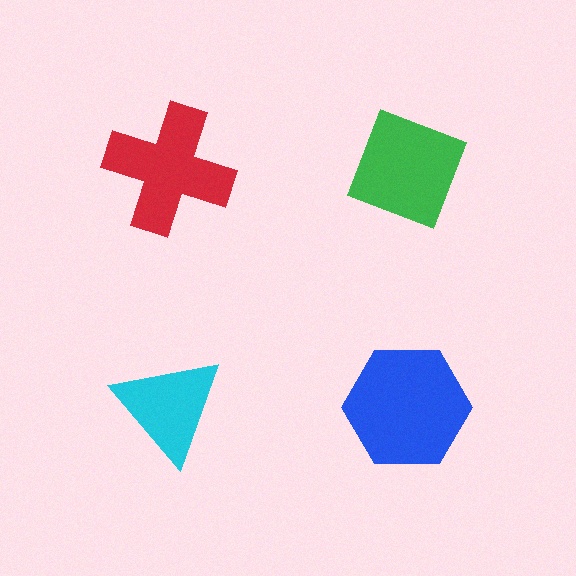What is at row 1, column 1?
A red cross.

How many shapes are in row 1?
2 shapes.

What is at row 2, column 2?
A blue hexagon.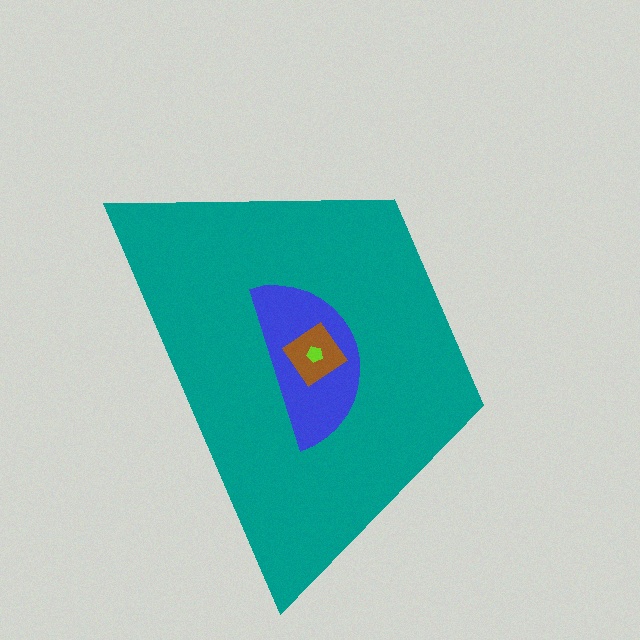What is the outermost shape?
The teal trapezoid.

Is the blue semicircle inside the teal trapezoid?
Yes.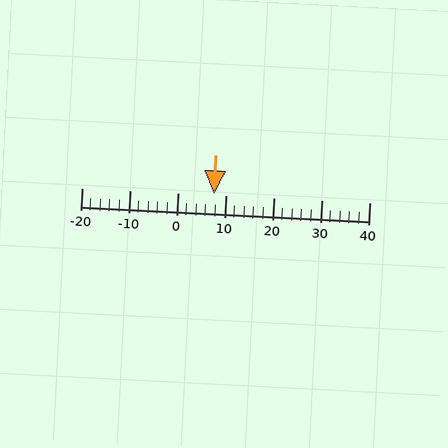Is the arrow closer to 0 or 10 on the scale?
The arrow is closer to 10.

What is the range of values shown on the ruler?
The ruler shows values from -20 to 40.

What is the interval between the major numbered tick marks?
The major tick marks are spaced 10 units apart.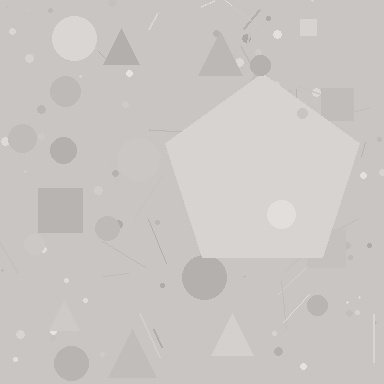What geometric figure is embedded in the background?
A pentagon is embedded in the background.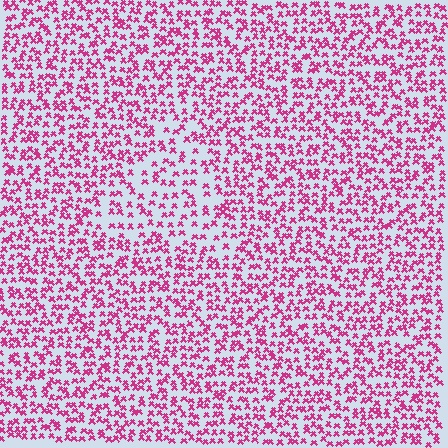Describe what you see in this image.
The image contains small magenta elements arranged at two different densities. A triangle-shaped region is visible where the elements are less densely packed than the surrounding area.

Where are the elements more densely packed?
The elements are more densely packed outside the triangle boundary.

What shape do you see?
I see a triangle.